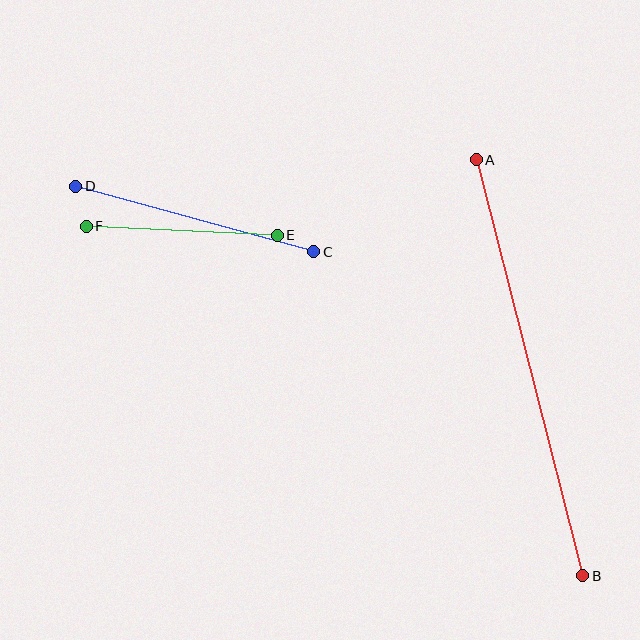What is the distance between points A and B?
The distance is approximately 430 pixels.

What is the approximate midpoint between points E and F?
The midpoint is at approximately (182, 231) pixels.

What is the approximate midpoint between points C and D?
The midpoint is at approximately (195, 219) pixels.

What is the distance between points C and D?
The distance is approximately 247 pixels.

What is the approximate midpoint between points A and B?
The midpoint is at approximately (529, 368) pixels.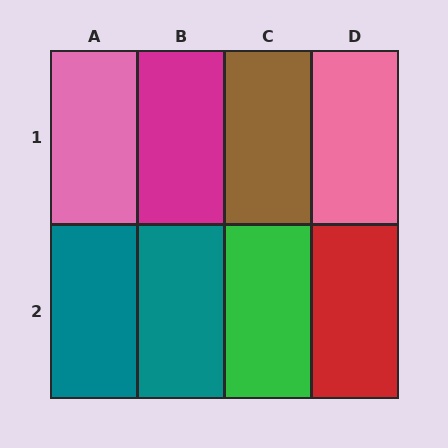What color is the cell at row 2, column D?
Red.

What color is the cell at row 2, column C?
Green.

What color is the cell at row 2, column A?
Teal.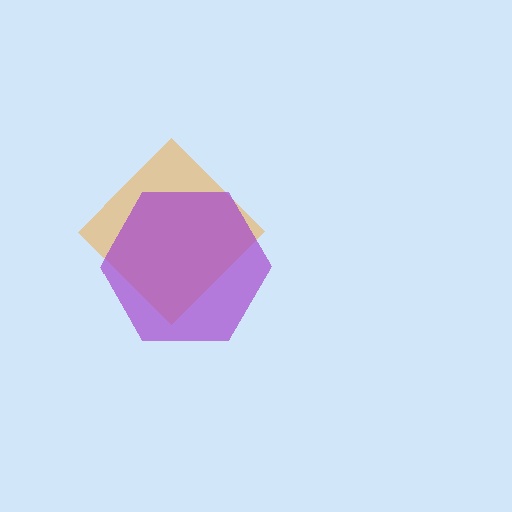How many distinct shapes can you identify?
There are 2 distinct shapes: an orange diamond, a purple hexagon.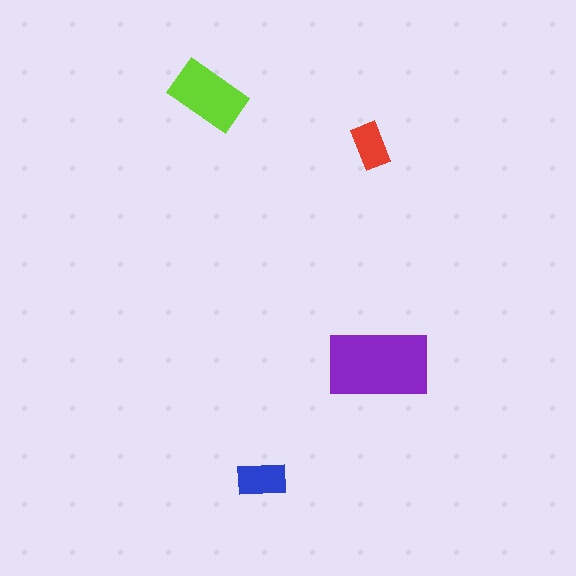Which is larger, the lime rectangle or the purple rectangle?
The purple one.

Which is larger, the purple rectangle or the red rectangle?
The purple one.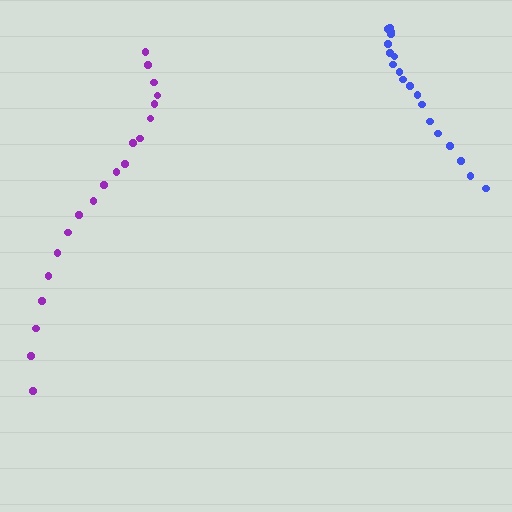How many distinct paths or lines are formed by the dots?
There are 2 distinct paths.